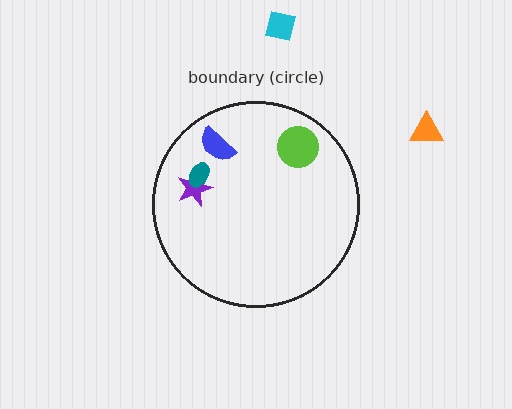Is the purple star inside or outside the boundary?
Inside.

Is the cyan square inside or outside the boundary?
Outside.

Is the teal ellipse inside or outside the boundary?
Inside.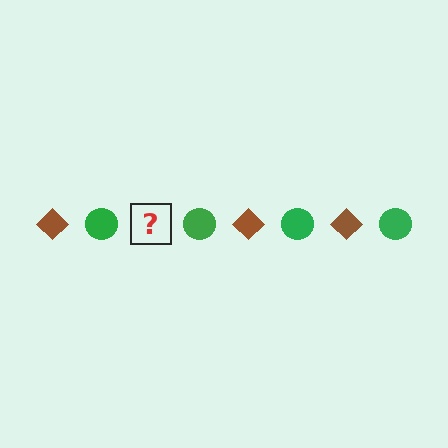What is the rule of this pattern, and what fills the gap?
The rule is that the pattern alternates between brown diamond and green circle. The gap should be filled with a brown diamond.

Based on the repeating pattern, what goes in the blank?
The blank should be a brown diamond.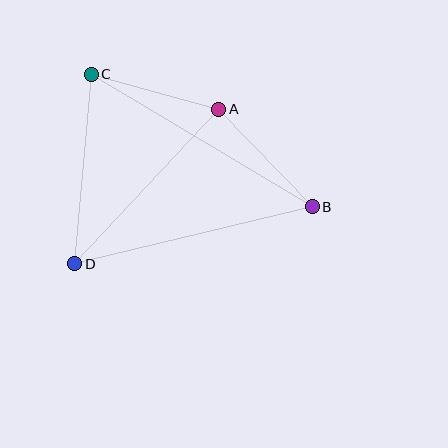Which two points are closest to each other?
Points A and C are closest to each other.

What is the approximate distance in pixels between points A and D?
The distance between A and D is approximately 212 pixels.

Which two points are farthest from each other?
Points B and C are farthest from each other.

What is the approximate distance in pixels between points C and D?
The distance between C and D is approximately 190 pixels.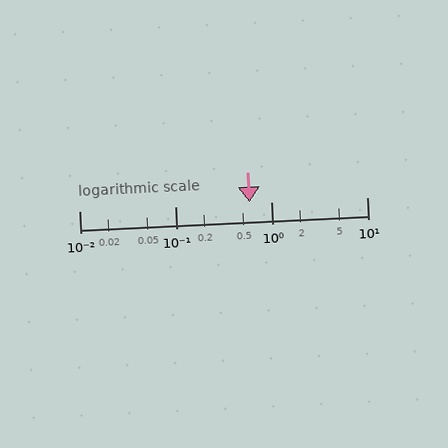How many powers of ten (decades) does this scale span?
The scale spans 3 decades, from 0.01 to 10.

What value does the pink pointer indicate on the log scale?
The pointer indicates approximately 0.59.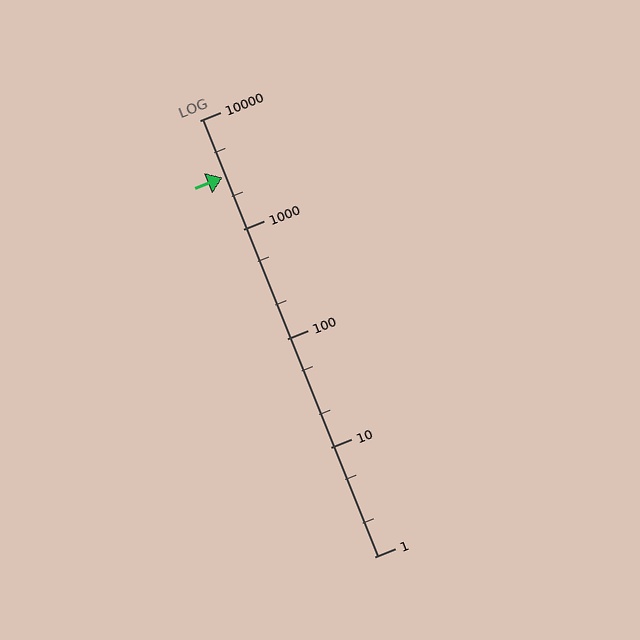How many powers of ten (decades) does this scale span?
The scale spans 4 decades, from 1 to 10000.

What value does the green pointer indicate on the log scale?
The pointer indicates approximately 3000.